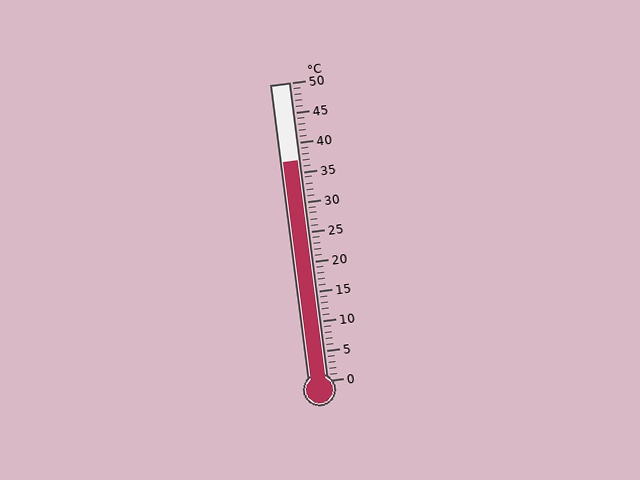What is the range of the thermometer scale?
The thermometer scale ranges from 0°C to 50°C.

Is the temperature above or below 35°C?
The temperature is above 35°C.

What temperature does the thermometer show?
The thermometer shows approximately 37°C.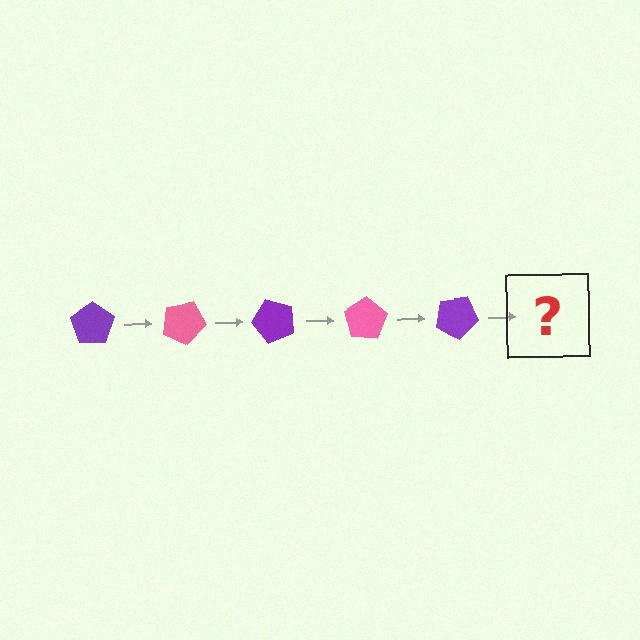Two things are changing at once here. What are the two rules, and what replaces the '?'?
The two rules are that it rotates 25 degrees each step and the color cycles through purple and pink. The '?' should be a pink pentagon, rotated 125 degrees from the start.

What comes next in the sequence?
The next element should be a pink pentagon, rotated 125 degrees from the start.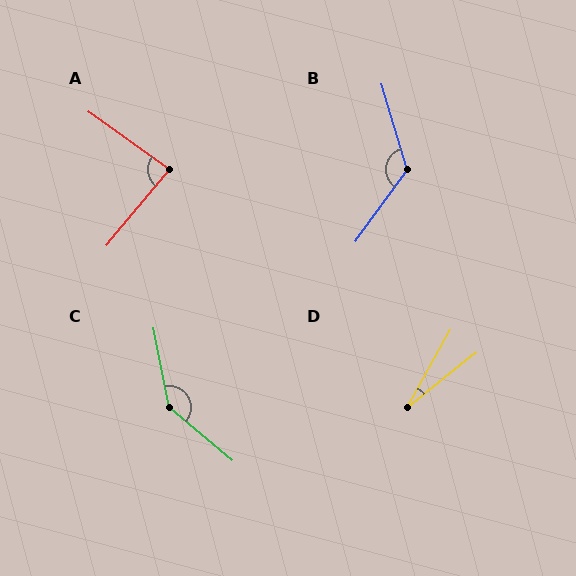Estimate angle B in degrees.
Approximately 127 degrees.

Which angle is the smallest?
D, at approximately 22 degrees.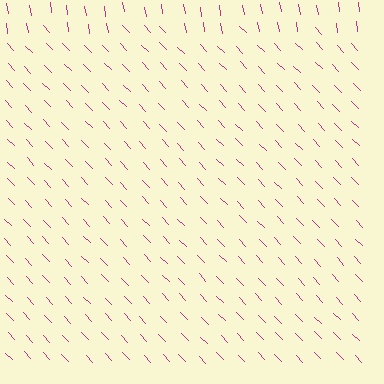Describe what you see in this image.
The image is filled with small magenta line segments. A rectangle region in the image has lines oriented differently from the surrounding lines, creating a visible texture boundary.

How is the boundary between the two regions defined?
The boundary is defined purely by a change in line orientation (approximately 35 degrees difference). All lines are the same color and thickness.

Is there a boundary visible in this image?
Yes, there is a texture boundary formed by a change in line orientation.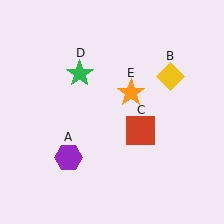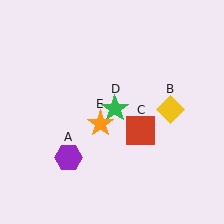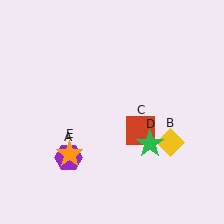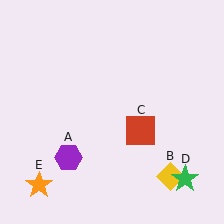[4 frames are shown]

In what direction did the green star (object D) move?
The green star (object D) moved down and to the right.